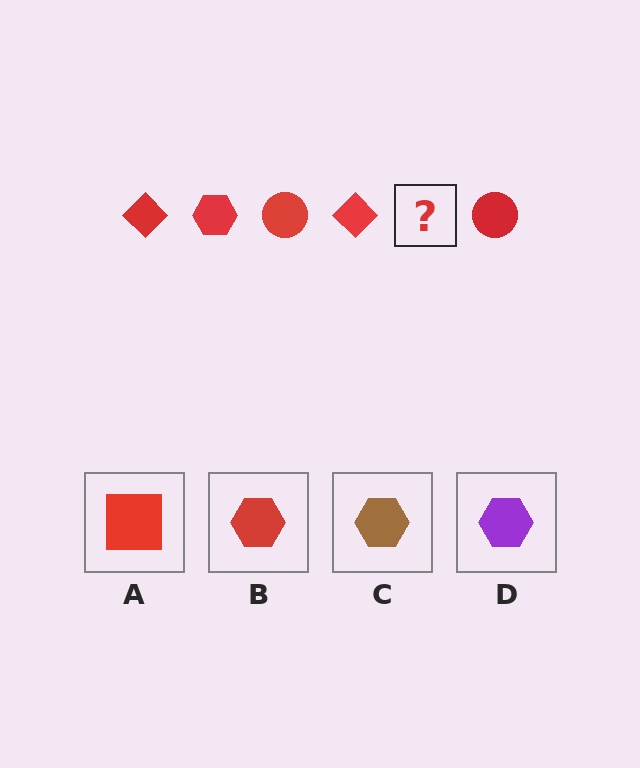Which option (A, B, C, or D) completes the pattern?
B.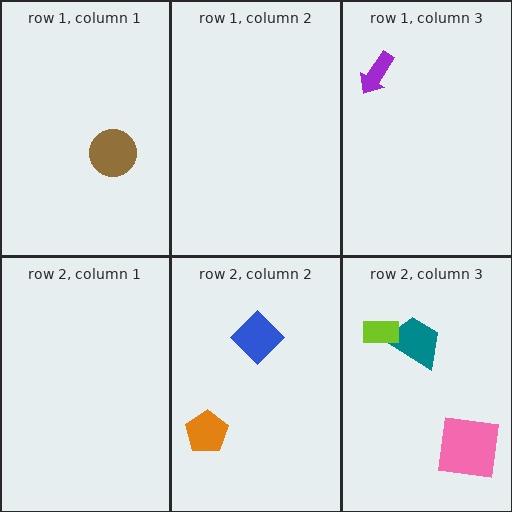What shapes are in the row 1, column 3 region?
The purple arrow.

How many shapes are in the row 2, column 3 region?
3.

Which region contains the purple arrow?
The row 1, column 3 region.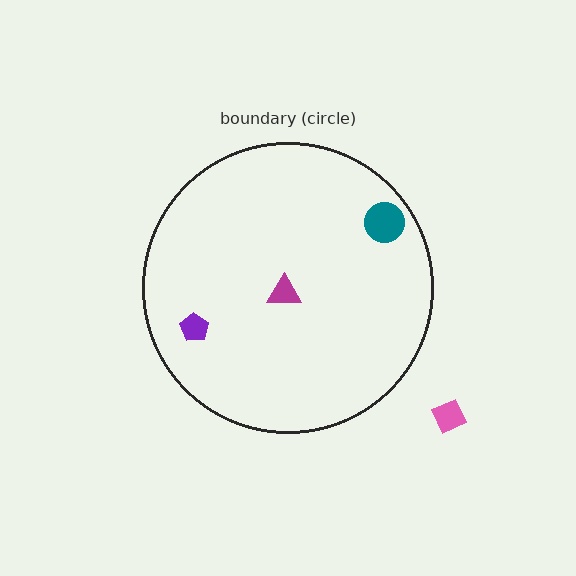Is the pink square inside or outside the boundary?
Outside.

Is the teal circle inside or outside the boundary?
Inside.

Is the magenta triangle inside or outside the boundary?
Inside.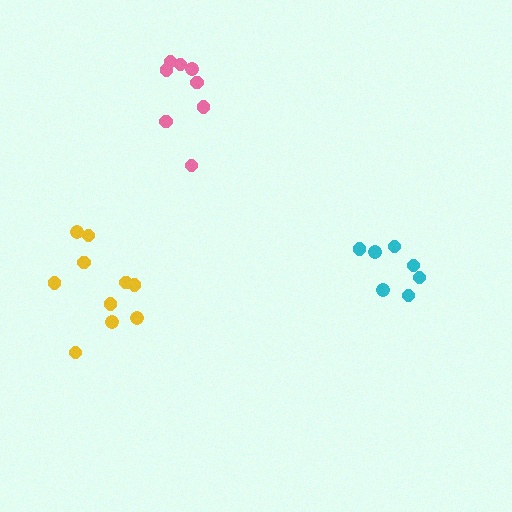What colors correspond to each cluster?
The clusters are colored: yellow, cyan, pink.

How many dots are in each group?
Group 1: 10 dots, Group 2: 7 dots, Group 3: 8 dots (25 total).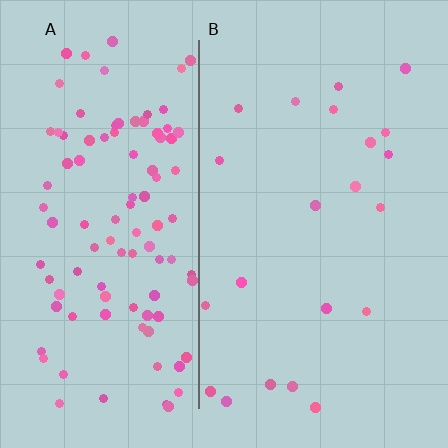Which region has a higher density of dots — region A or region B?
A (the left).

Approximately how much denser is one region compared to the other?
Approximately 5.0× — region A over region B.